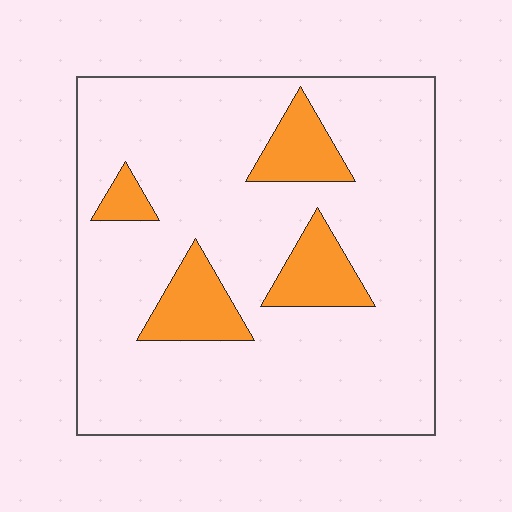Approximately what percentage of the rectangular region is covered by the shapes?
Approximately 15%.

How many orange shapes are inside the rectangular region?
4.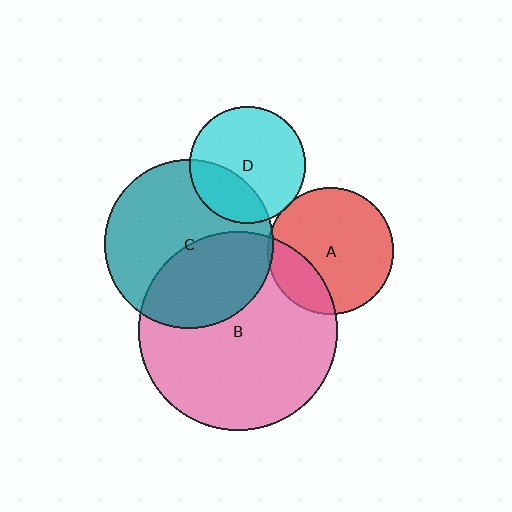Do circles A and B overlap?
Yes.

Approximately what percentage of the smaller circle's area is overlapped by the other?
Approximately 25%.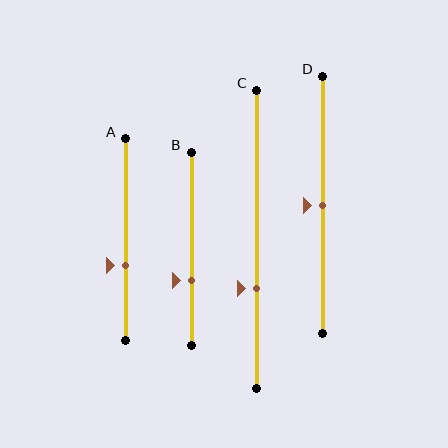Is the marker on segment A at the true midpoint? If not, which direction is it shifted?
No, the marker on segment A is shifted downward by about 13% of the segment length.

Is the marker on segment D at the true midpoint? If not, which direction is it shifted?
Yes, the marker on segment D is at the true midpoint.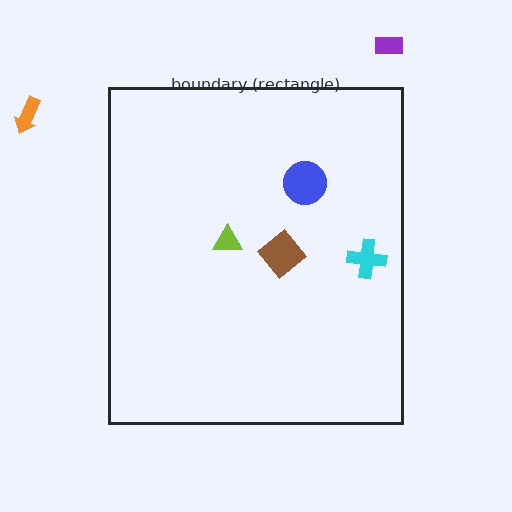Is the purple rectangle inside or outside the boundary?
Outside.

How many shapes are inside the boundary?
4 inside, 2 outside.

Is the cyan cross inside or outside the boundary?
Inside.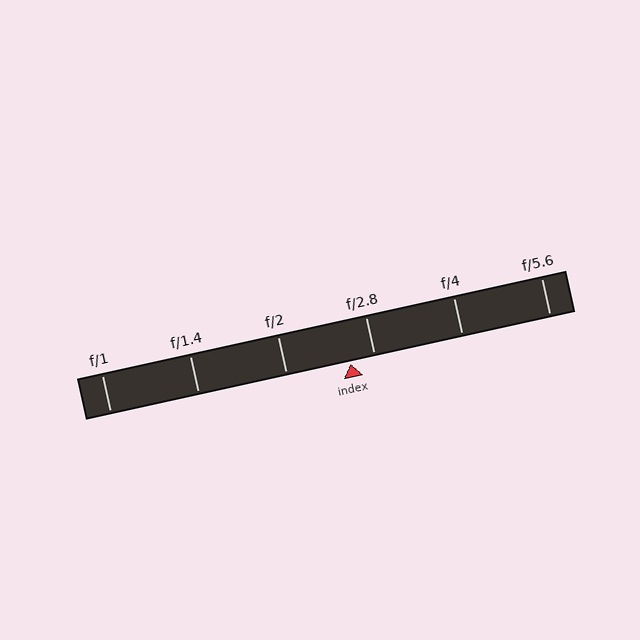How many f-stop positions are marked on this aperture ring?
There are 6 f-stop positions marked.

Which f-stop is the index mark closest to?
The index mark is closest to f/2.8.